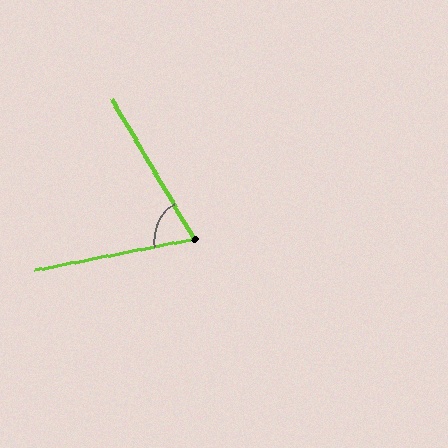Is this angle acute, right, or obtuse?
It is acute.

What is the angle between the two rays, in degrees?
Approximately 70 degrees.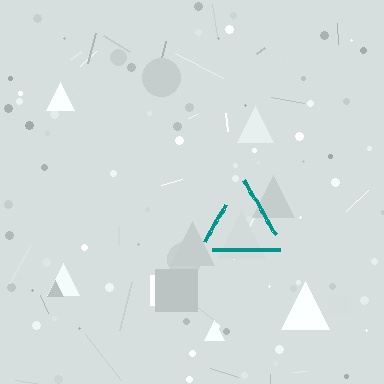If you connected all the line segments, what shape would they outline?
They would outline a triangle.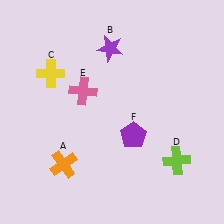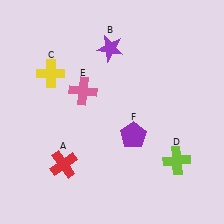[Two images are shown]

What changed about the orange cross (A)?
In Image 1, A is orange. In Image 2, it changed to red.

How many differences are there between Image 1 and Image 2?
There is 1 difference between the two images.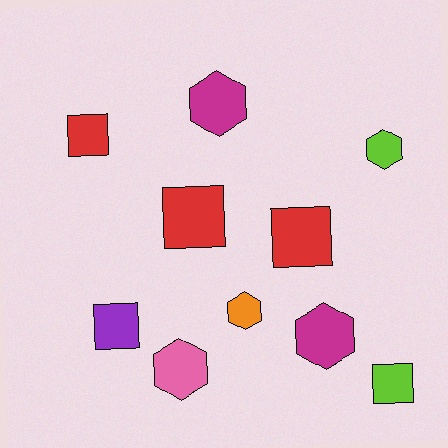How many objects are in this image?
There are 10 objects.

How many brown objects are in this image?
There are no brown objects.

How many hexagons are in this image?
There are 5 hexagons.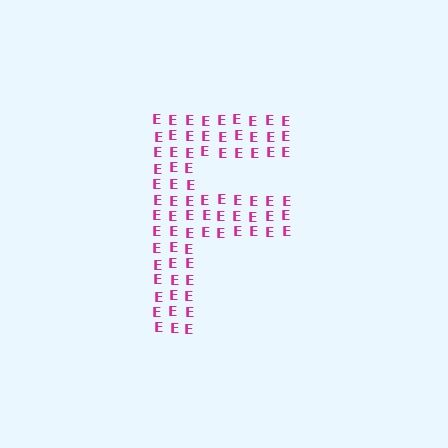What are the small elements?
The small elements are letter E's.